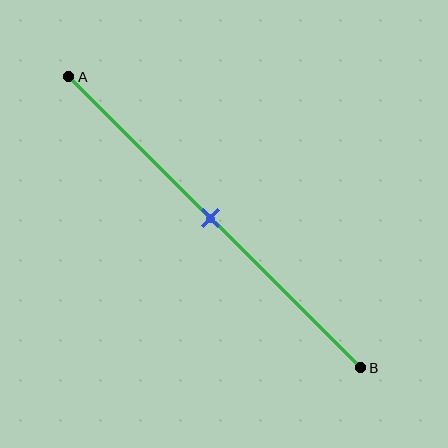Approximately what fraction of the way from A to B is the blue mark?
The blue mark is approximately 50% of the way from A to B.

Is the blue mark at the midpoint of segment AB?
Yes, the mark is approximately at the midpoint.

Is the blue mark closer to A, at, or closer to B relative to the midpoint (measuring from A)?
The blue mark is approximately at the midpoint of segment AB.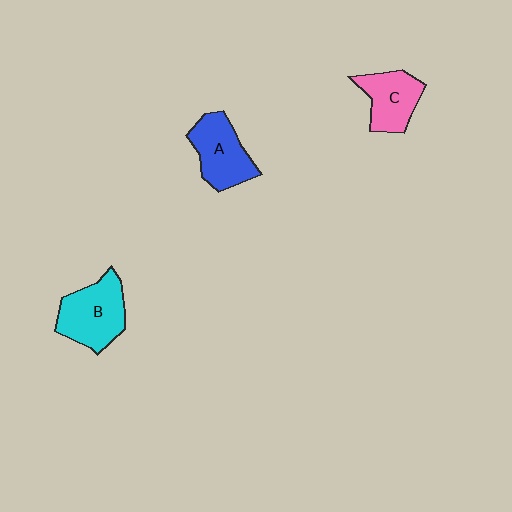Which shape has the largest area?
Shape B (cyan).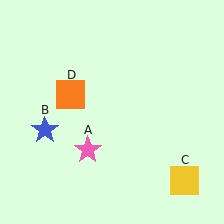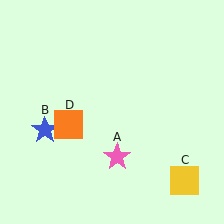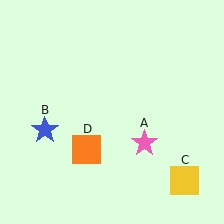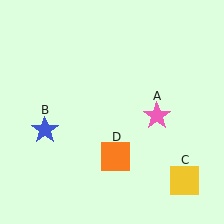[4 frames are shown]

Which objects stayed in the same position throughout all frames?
Blue star (object B) and yellow square (object C) remained stationary.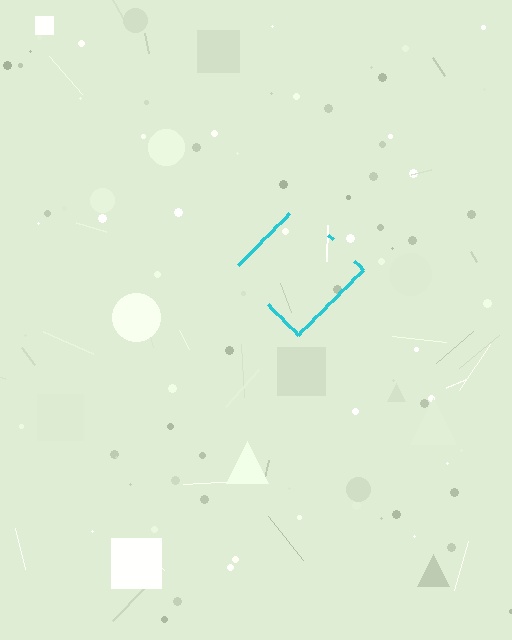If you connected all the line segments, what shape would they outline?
They would outline a diamond.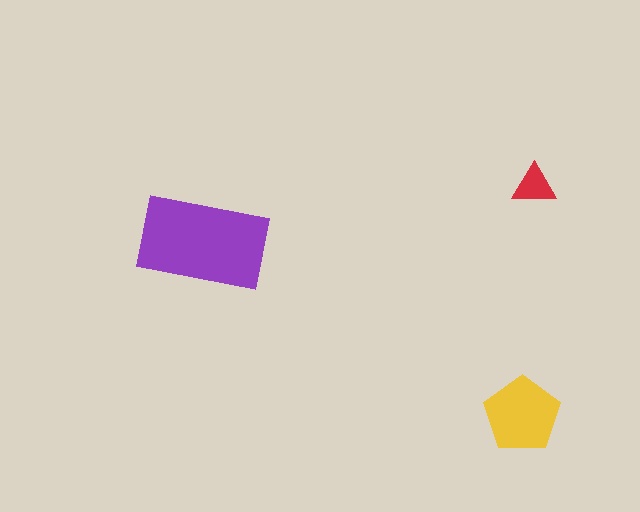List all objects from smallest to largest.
The red triangle, the yellow pentagon, the purple rectangle.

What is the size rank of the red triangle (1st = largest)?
3rd.